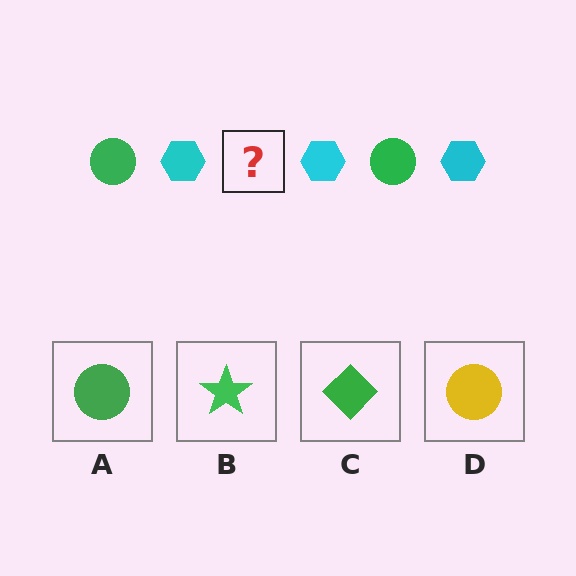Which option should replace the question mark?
Option A.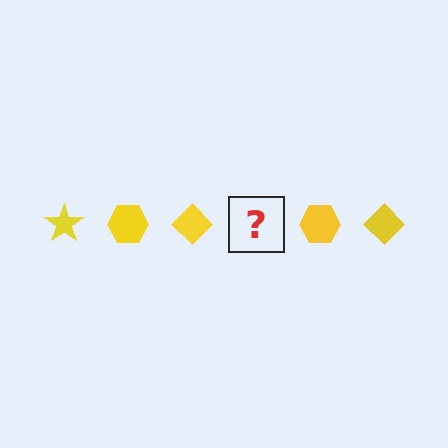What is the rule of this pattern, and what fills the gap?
The rule is that the pattern cycles through star, hexagon, diamond shapes in yellow. The gap should be filled with a yellow star.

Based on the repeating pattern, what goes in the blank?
The blank should be a yellow star.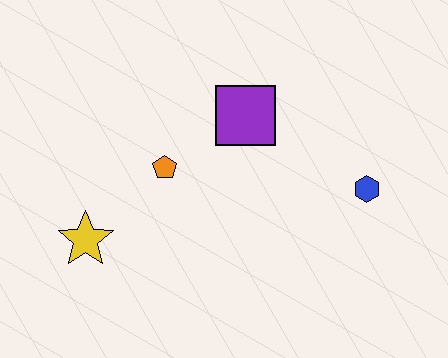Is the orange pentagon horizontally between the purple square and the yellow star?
Yes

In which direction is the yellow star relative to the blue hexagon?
The yellow star is to the left of the blue hexagon.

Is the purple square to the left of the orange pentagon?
No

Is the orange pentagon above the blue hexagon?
Yes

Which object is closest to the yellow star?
The orange pentagon is closest to the yellow star.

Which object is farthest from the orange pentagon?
The blue hexagon is farthest from the orange pentagon.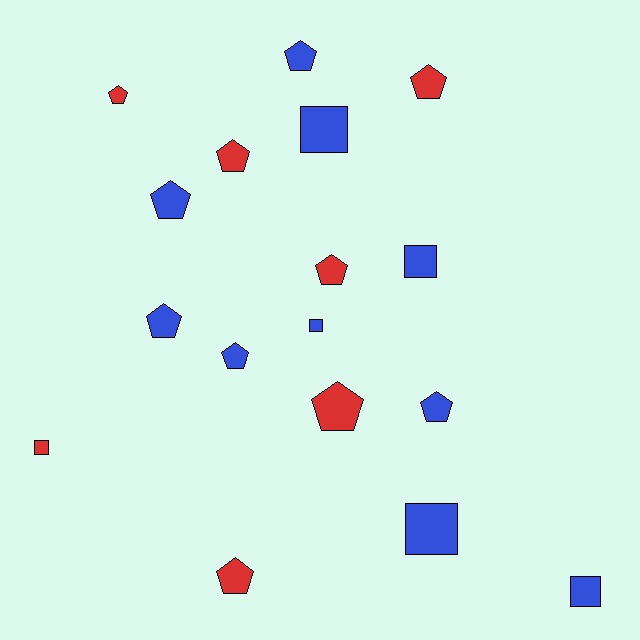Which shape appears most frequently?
Pentagon, with 11 objects.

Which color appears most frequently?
Blue, with 10 objects.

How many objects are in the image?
There are 17 objects.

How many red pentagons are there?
There are 6 red pentagons.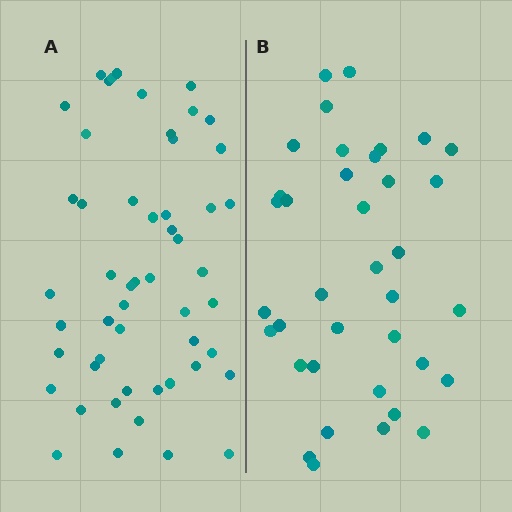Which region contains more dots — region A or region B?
Region A (the left region) has more dots.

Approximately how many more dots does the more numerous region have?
Region A has approximately 15 more dots than region B.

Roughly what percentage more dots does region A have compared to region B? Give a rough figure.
About 40% more.